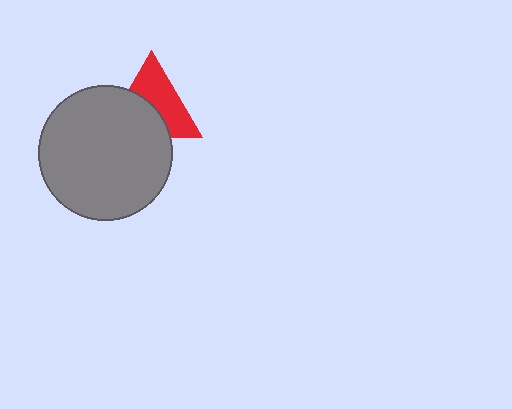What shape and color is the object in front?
The object in front is a gray circle.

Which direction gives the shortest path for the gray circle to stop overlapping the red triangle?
Moving down gives the shortest separation.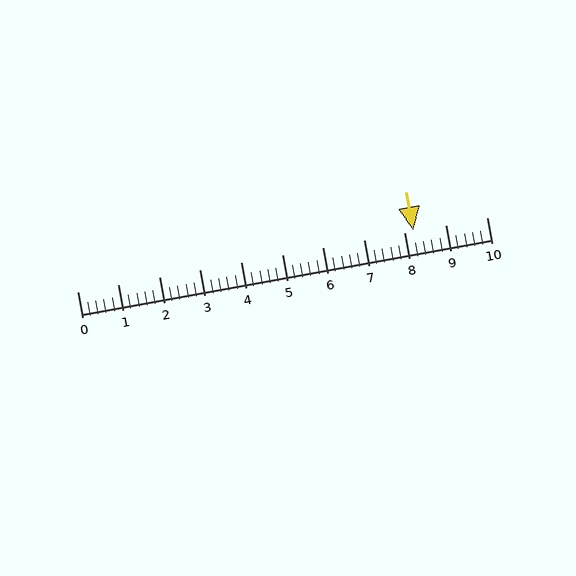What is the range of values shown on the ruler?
The ruler shows values from 0 to 10.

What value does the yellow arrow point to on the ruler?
The yellow arrow points to approximately 8.2.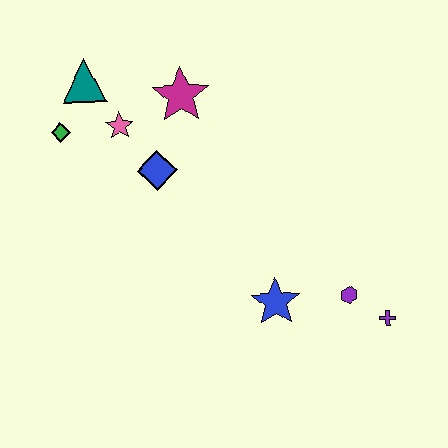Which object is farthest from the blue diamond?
The purple cross is farthest from the blue diamond.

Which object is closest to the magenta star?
The pink star is closest to the magenta star.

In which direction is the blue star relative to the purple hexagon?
The blue star is to the left of the purple hexagon.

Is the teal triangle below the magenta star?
No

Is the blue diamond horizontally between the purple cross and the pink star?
Yes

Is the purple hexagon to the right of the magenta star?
Yes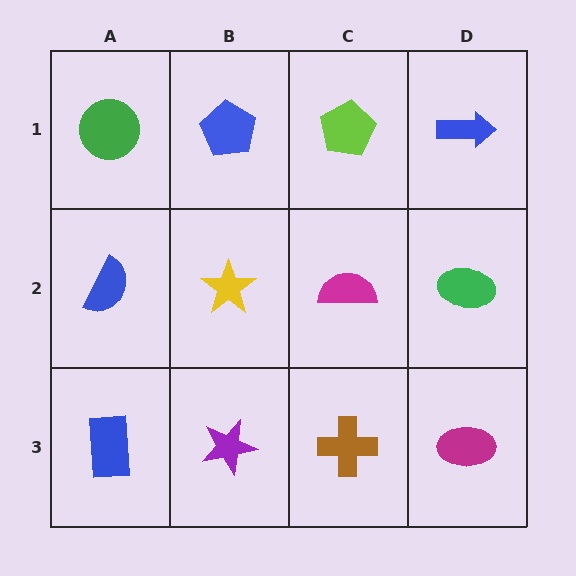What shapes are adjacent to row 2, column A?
A green circle (row 1, column A), a blue rectangle (row 3, column A), a yellow star (row 2, column B).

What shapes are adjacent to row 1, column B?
A yellow star (row 2, column B), a green circle (row 1, column A), a lime pentagon (row 1, column C).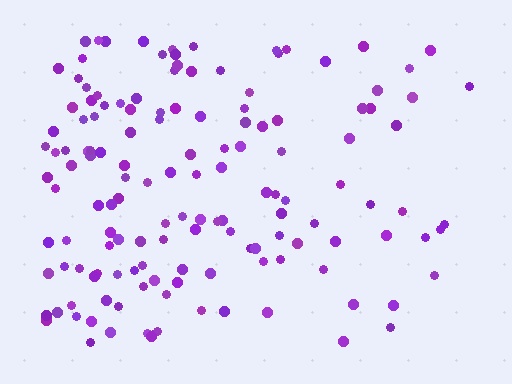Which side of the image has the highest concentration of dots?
The left.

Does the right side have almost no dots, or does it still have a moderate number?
Still a moderate number, just noticeably fewer than the left.